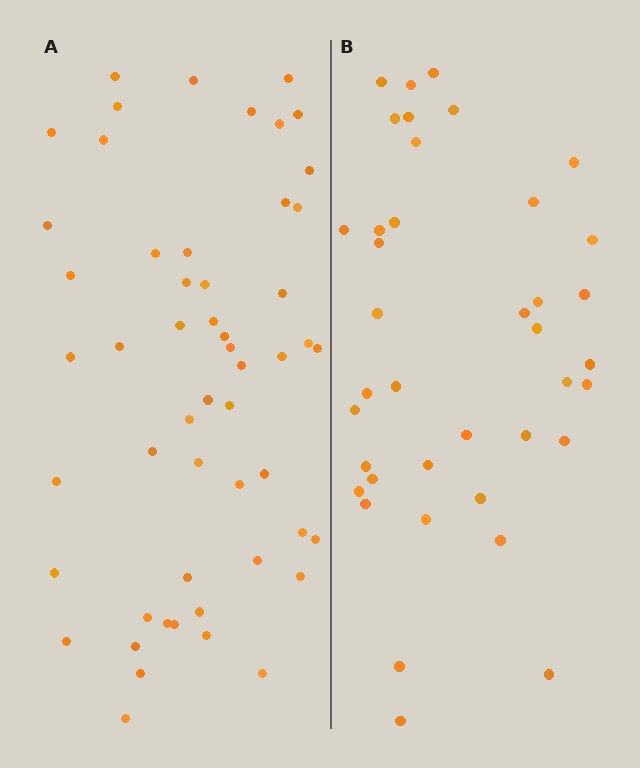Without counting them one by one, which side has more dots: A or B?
Region A (the left region) has more dots.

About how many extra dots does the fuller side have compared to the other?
Region A has approximately 15 more dots than region B.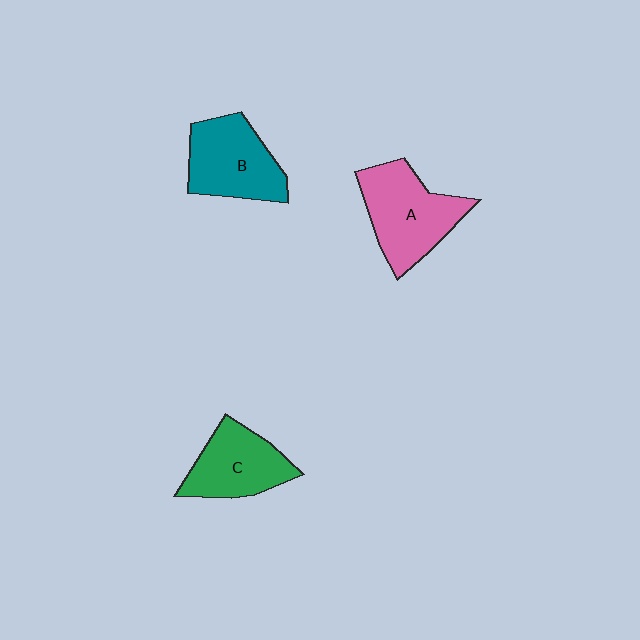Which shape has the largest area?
Shape A (pink).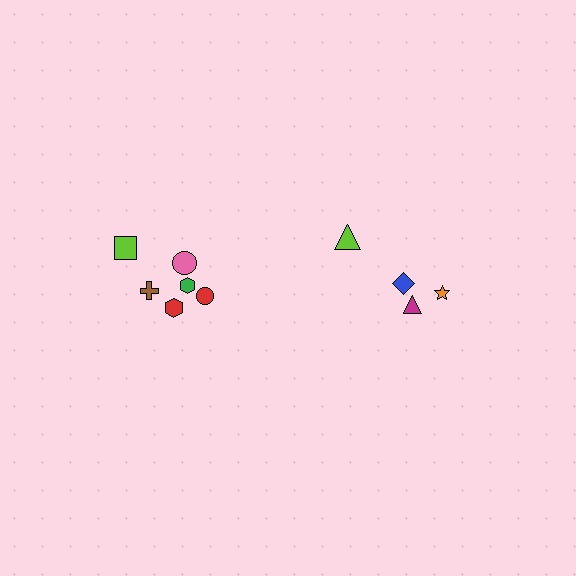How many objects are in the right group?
There are 4 objects.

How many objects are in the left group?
There are 6 objects.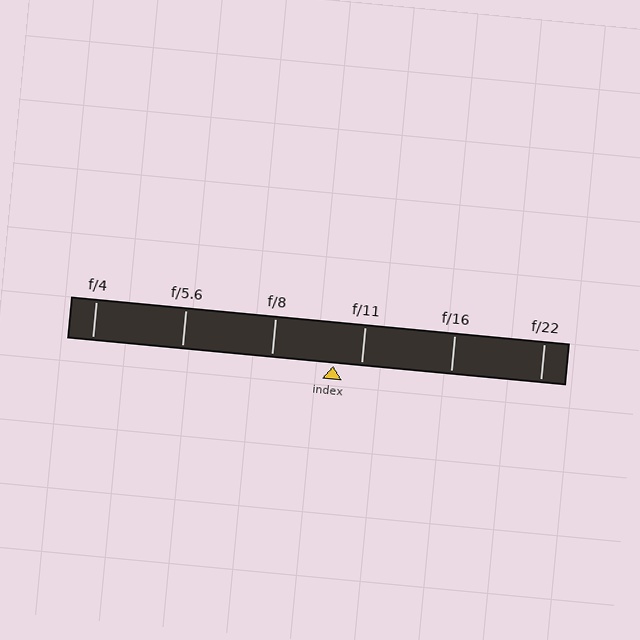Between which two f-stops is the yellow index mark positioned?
The index mark is between f/8 and f/11.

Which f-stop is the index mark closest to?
The index mark is closest to f/11.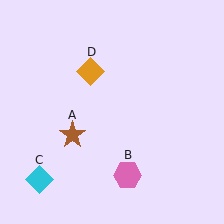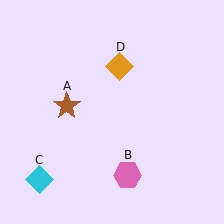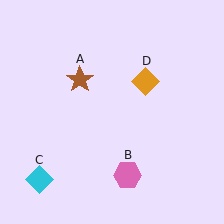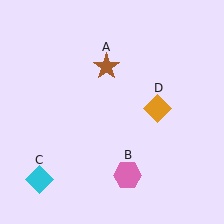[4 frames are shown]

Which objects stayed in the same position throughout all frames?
Pink hexagon (object B) and cyan diamond (object C) remained stationary.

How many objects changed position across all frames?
2 objects changed position: brown star (object A), orange diamond (object D).